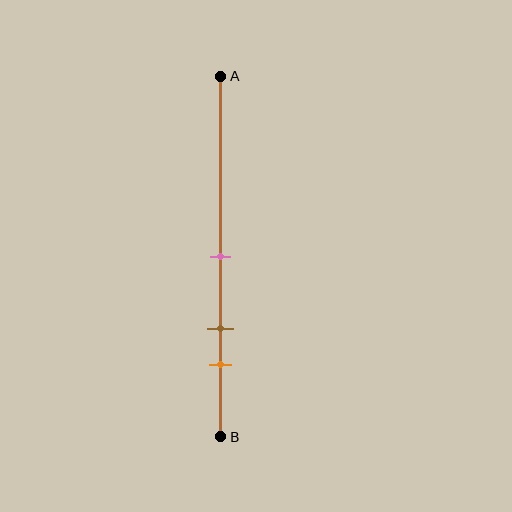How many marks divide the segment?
There are 3 marks dividing the segment.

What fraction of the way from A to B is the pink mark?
The pink mark is approximately 50% (0.5) of the way from A to B.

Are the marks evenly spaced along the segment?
Yes, the marks are approximately evenly spaced.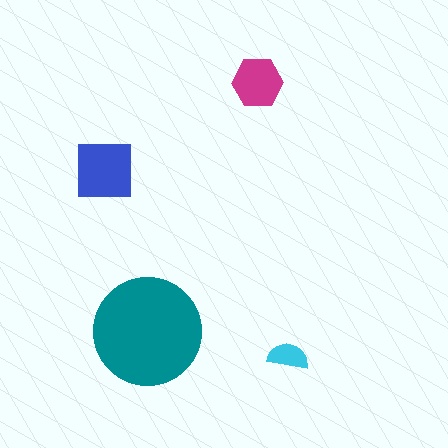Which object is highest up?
The magenta hexagon is topmost.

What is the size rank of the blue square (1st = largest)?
2nd.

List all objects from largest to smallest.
The teal circle, the blue square, the magenta hexagon, the cyan semicircle.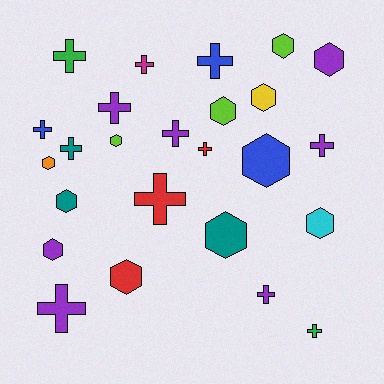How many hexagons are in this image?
There are 12 hexagons.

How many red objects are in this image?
There are 3 red objects.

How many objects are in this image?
There are 25 objects.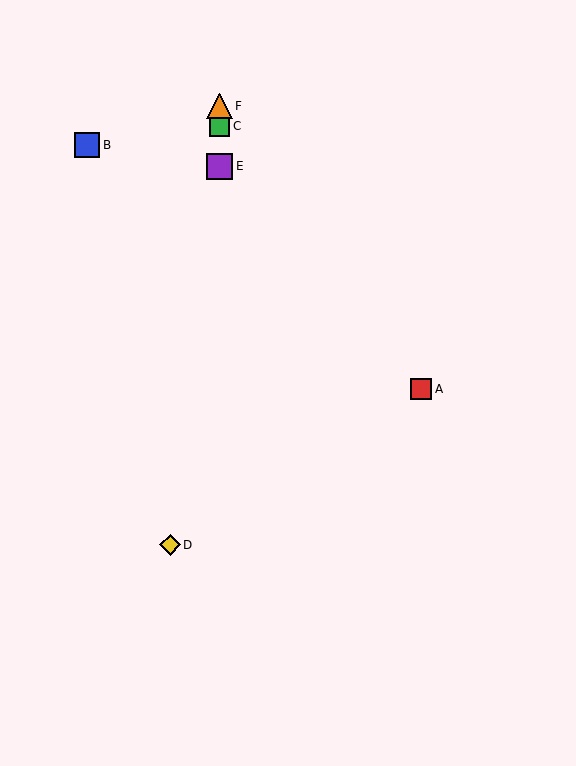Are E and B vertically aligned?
No, E is at x≈220 and B is at x≈87.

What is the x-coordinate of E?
Object E is at x≈220.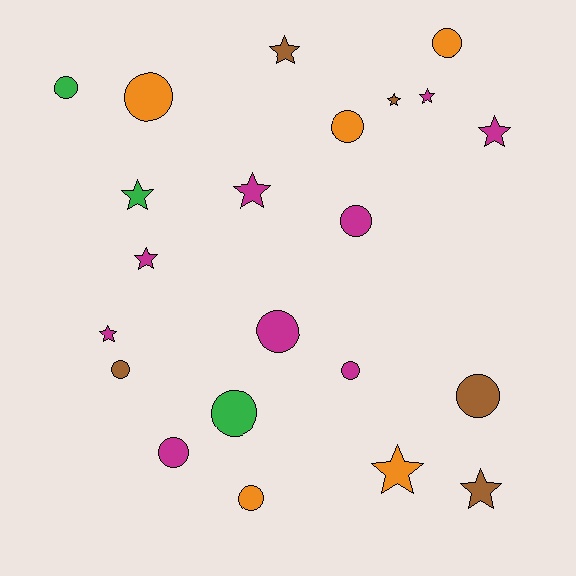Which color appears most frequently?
Magenta, with 9 objects.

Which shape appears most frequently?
Circle, with 12 objects.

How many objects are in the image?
There are 22 objects.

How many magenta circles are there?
There are 4 magenta circles.